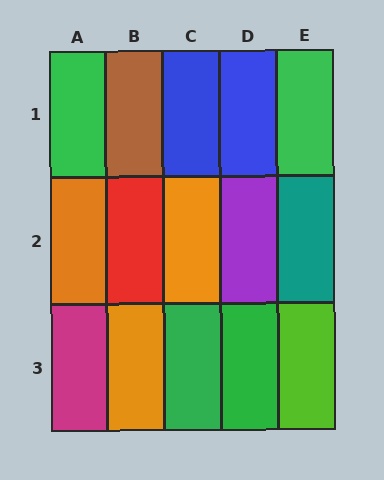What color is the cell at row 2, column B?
Red.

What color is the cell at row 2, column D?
Purple.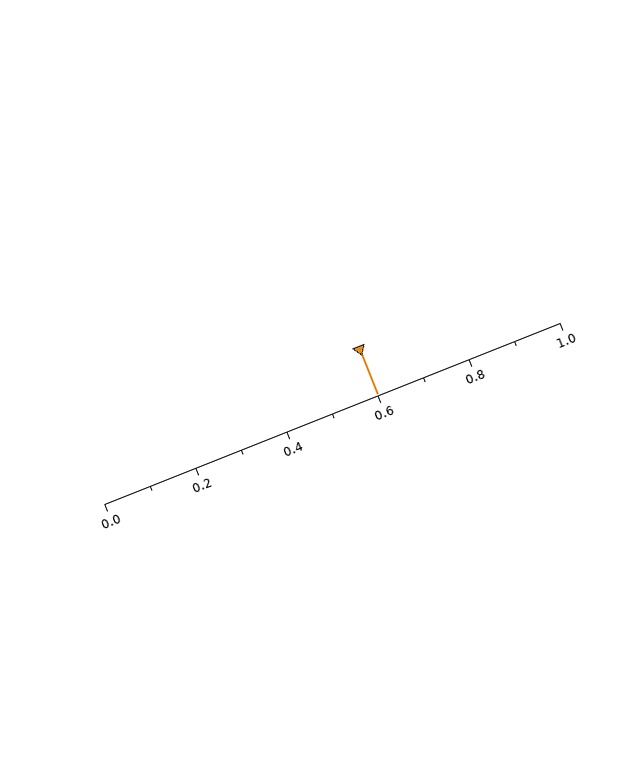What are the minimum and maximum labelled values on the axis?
The axis runs from 0.0 to 1.0.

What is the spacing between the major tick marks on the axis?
The major ticks are spaced 0.2 apart.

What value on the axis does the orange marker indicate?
The marker indicates approximately 0.6.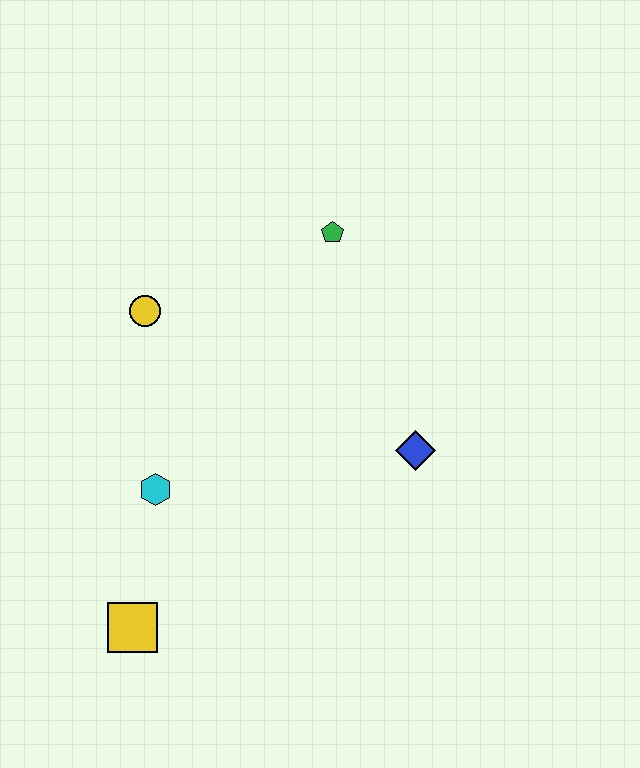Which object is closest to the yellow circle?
The cyan hexagon is closest to the yellow circle.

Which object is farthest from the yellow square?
The green pentagon is farthest from the yellow square.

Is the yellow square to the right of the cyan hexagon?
No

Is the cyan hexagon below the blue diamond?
Yes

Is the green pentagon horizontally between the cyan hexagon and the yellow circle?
No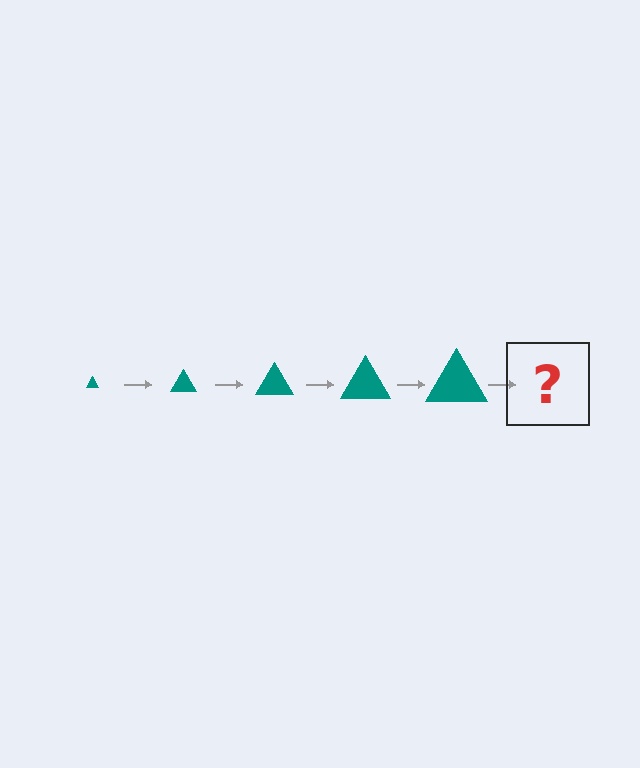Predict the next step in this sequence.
The next step is a teal triangle, larger than the previous one.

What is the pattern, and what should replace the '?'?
The pattern is that the triangle gets progressively larger each step. The '?' should be a teal triangle, larger than the previous one.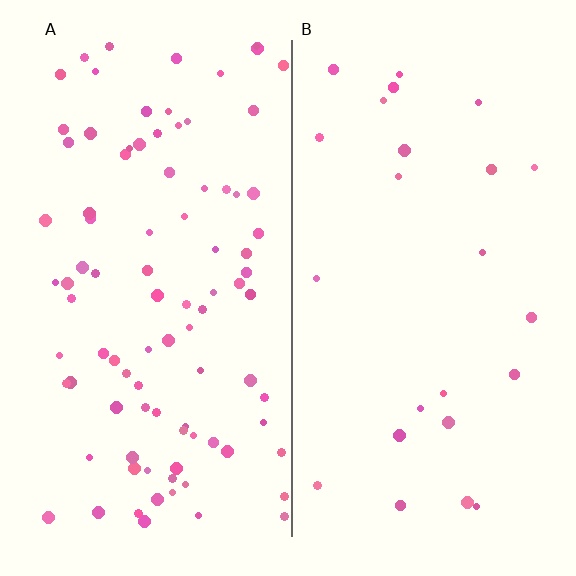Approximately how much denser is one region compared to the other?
Approximately 3.8× — region A over region B.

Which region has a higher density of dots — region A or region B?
A (the left).